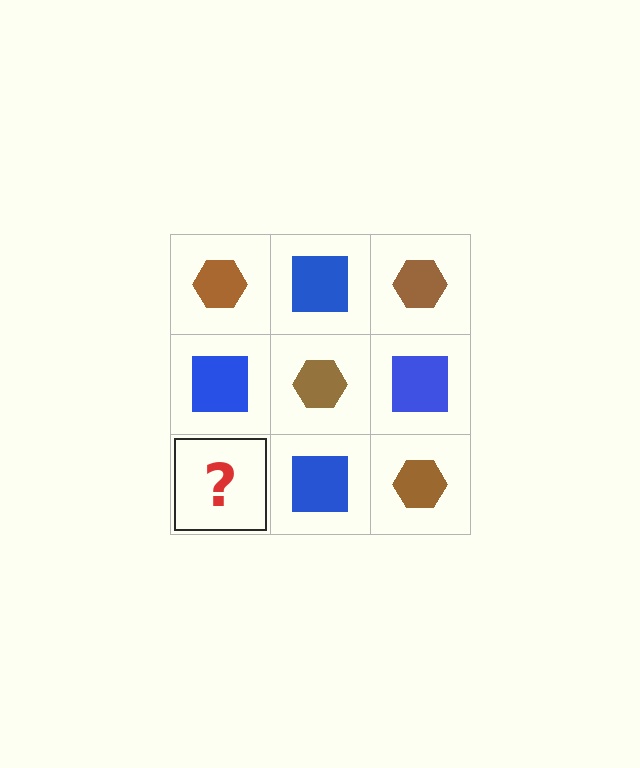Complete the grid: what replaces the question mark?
The question mark should be replaced with a brown hexagon.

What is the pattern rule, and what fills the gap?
The rule is that it alternates brown hexagon and blue square in a checkerboard pattern. The gap should be filled with a brown hexagon.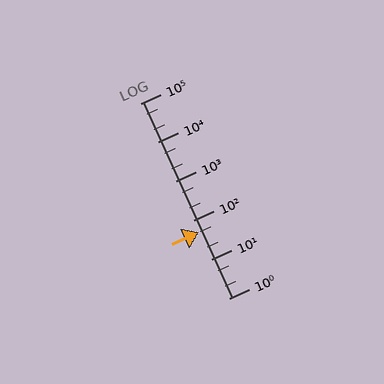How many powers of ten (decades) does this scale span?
The scale spans 5 decades, from 1 to 100000.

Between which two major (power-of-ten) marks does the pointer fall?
The pointer is between 10 and 100.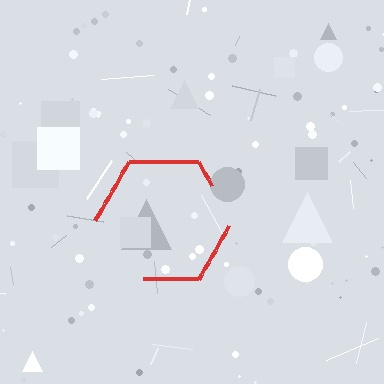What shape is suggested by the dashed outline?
The dashed outline suggests a hexagon.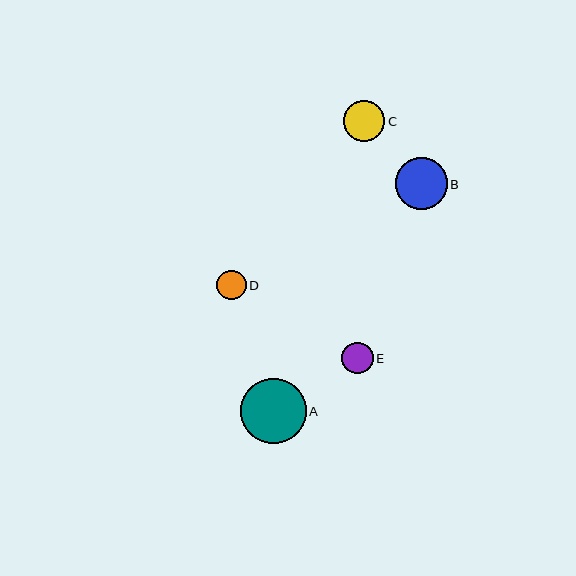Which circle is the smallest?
Circle D is the smallest with a size of approximately 29 pixels.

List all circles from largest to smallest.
From largest to smallest: A, B, C, E, D.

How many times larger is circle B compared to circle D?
Circle B is approximately 1.8 times the size of circle D.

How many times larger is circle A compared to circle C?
Circle A is approximately 1.6 times the size of circle C.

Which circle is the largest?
Circle A is the largest with a size of approximately 66 pixels.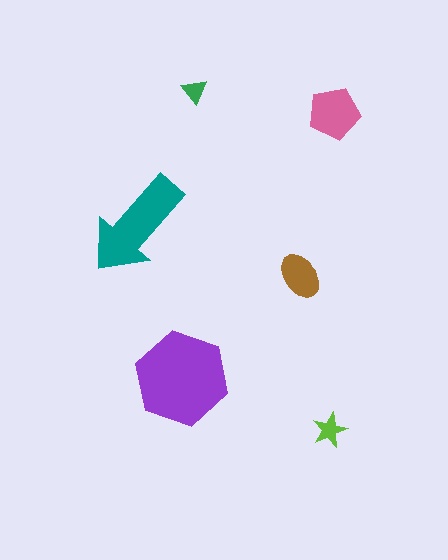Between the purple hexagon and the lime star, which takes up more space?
The purple hexagon.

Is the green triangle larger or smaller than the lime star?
Smaller.